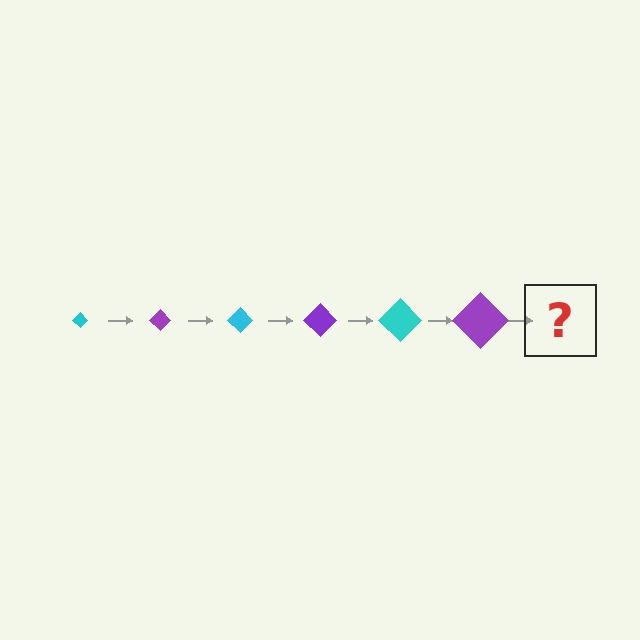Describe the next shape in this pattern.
It should be a cyan diamond, larger than the previous one.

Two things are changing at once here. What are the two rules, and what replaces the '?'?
The two rules are that the diamond grows larger each step and the color cycles through cyan and purple. The '?' should be a cyan diamond, larger than the previous one.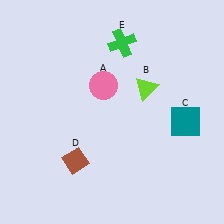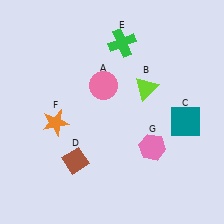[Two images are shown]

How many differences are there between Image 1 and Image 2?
There are 2 differences between the two images.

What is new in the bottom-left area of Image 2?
An orange star (F) was added in the bottom-left area of Image 2.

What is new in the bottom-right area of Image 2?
A pink hexagon (G) was added in the bottom-right area of Image 2.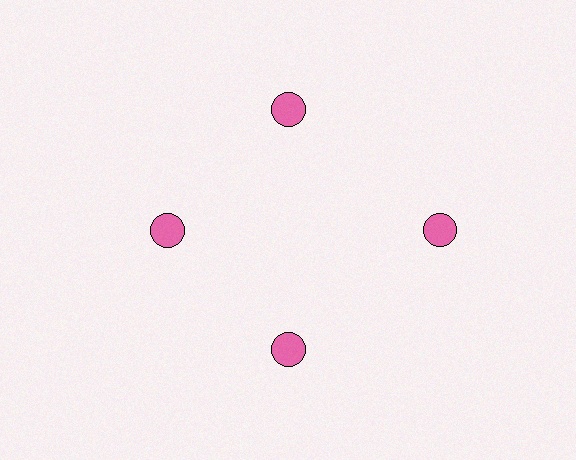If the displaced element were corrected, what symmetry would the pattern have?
It would have 4-fold rotational symmetry — the pattern would map onto itself every 90 degrees.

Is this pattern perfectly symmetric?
No. The 4 pink circles are arranged in a ring, but one element near the 3 o'clock position is pushed outward from the center, breaking the 4-fold rotational symmetry.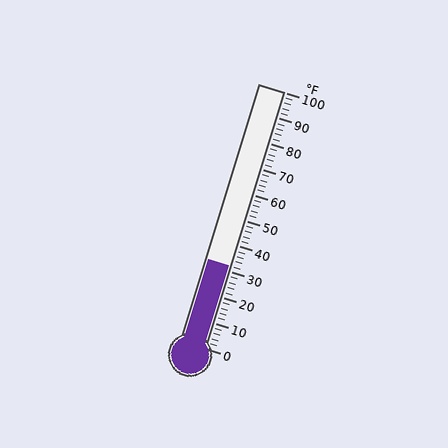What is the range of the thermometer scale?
The thermometer scale ranges from 0°F to 100°F.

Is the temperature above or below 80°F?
The temperature is below 80°F.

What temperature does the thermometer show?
The thermometer shows approximately 32°F.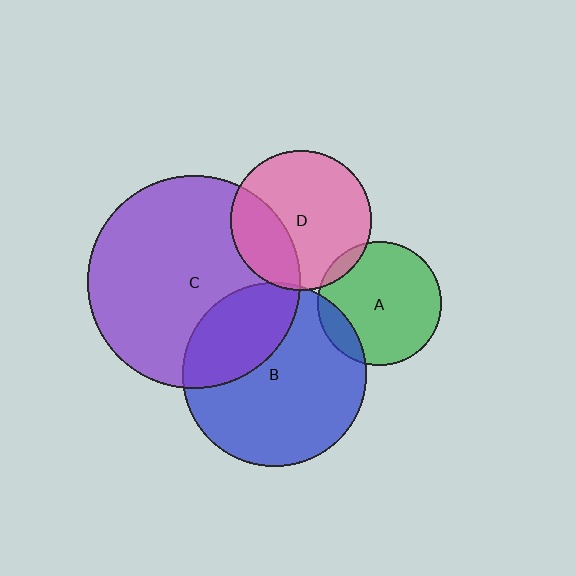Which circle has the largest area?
Circle C (purple).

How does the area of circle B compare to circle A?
Approximately 2.2 times.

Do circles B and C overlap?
Yes.